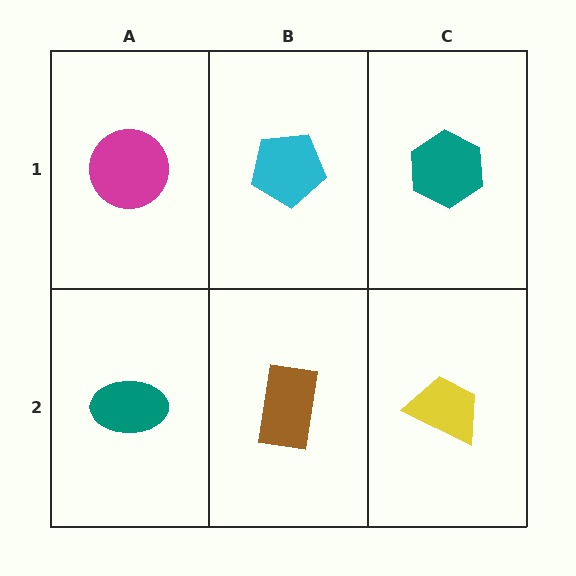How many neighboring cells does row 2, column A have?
2.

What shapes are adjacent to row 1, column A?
A teal ellipse (row 2, column A), a cyan pentagon (row 1, column B).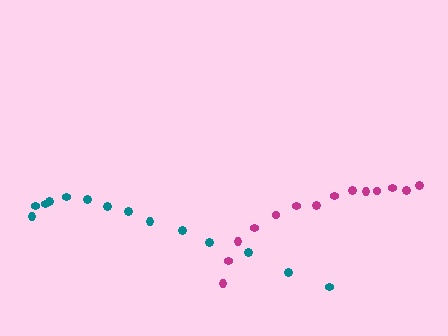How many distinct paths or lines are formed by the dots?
There are 2 distinct paths.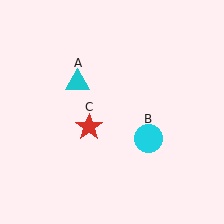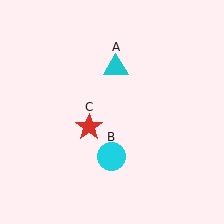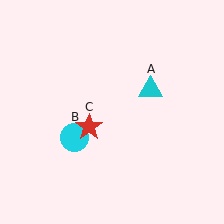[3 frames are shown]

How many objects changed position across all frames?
2 objects changed position: cyan triangle (object A), cyan circle (object B).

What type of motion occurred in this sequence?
The cyan triangle (object A), cyan circle (object B) rotated clockwise around the center of the scene.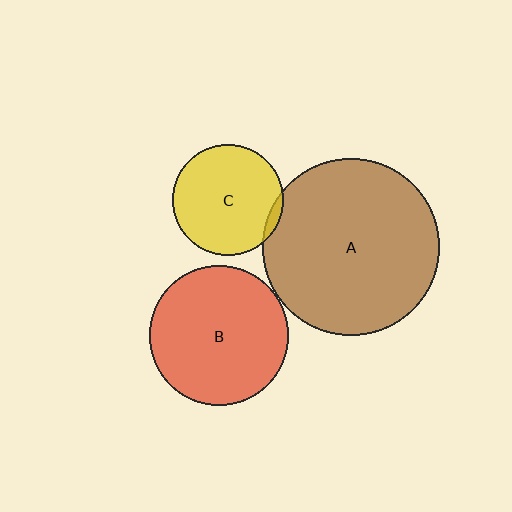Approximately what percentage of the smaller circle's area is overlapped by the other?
Approximately 5%.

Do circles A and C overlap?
Yes.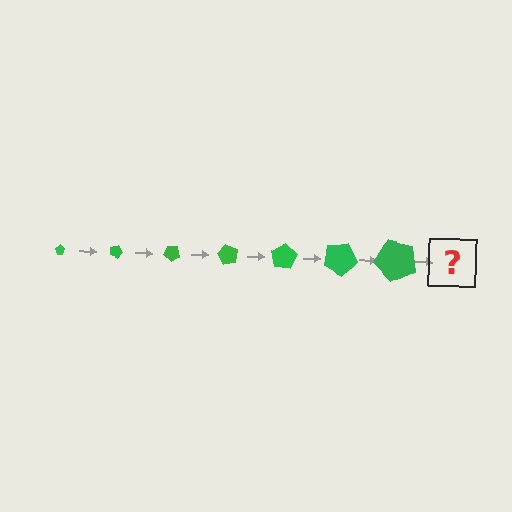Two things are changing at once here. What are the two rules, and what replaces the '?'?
The two rules are that the pentagon grows larger each step and it rotates 20 degrees each step. The '?' should be a pentagon, larger than the previous one and rotated 140 degrees from the start.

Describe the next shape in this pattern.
It should be a pentagon, larger than the previous one and rotated 140 degrees from the start.